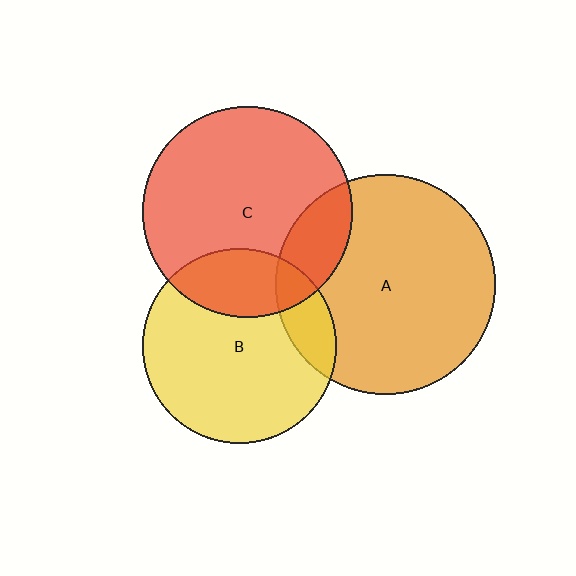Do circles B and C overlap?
Yes.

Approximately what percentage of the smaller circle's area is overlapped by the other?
Approximately 25%.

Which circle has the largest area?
Circle A (orange).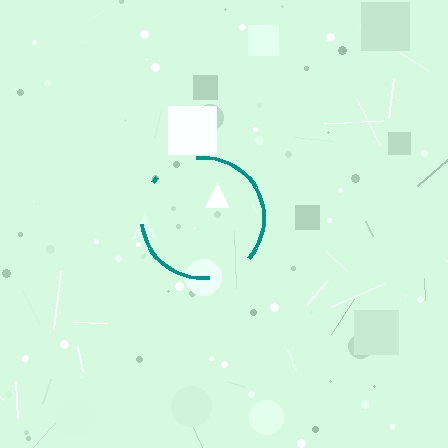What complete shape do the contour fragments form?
The contour fragments form a circle.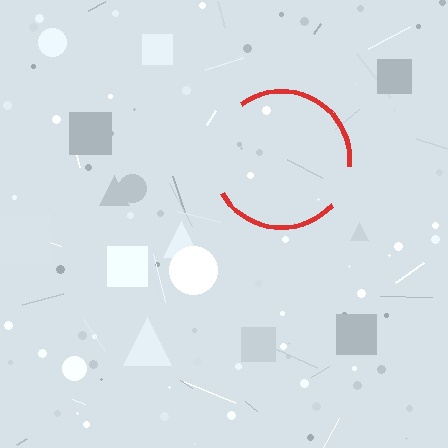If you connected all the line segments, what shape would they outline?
They would outline a circle.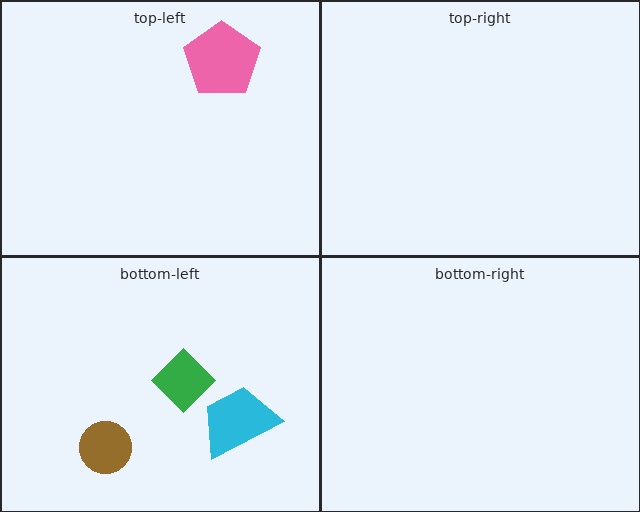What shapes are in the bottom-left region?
The green diamond, the cyan trapezoid, the brown circle.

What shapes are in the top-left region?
The pink pentagon.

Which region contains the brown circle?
The bottom-left region.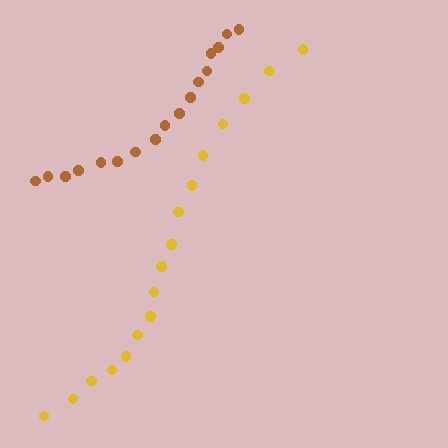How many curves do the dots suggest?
There are 2 distinct paths.